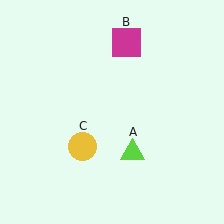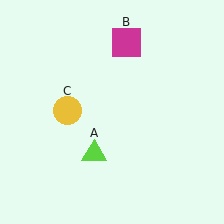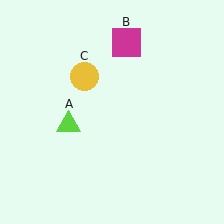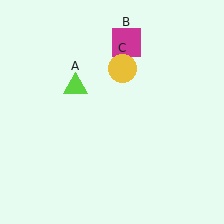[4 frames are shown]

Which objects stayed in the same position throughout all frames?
Magenta square (object B) remained stationary.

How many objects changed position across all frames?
2 objects changed position: lime triangle (object A), yellow circle (object C).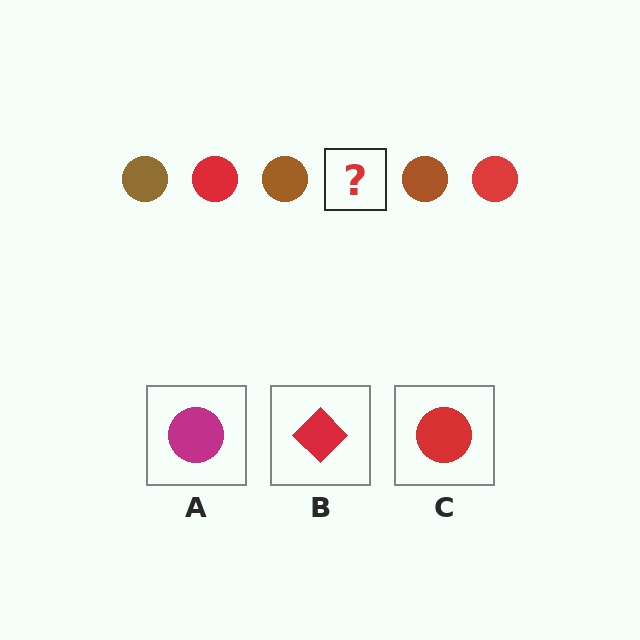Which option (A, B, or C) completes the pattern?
C.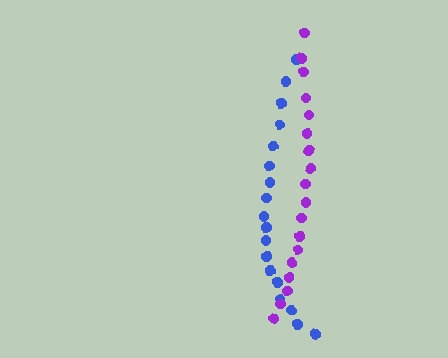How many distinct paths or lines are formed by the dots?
There are 2 distinct paths.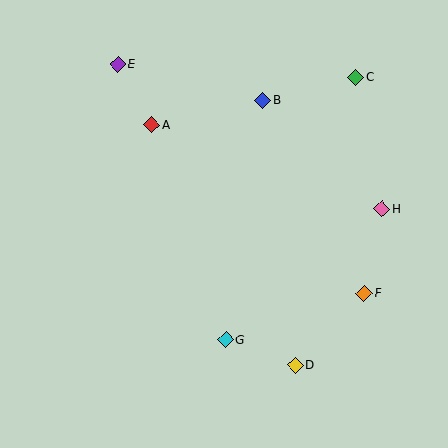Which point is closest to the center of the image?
Point G at (226, 340) is closest to the center.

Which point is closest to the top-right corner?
Point C is closest to the top-right corner.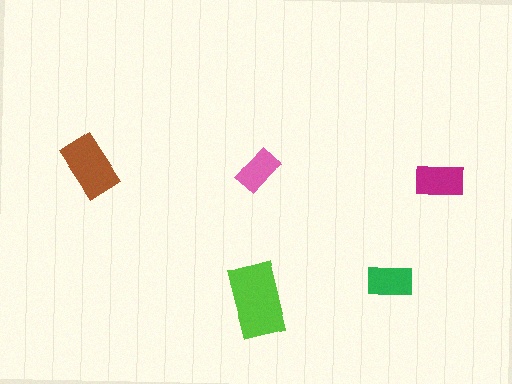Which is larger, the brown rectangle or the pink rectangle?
The brown one.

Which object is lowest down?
The lime rectangle is bottommost.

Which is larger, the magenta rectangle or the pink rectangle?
The magenta one.